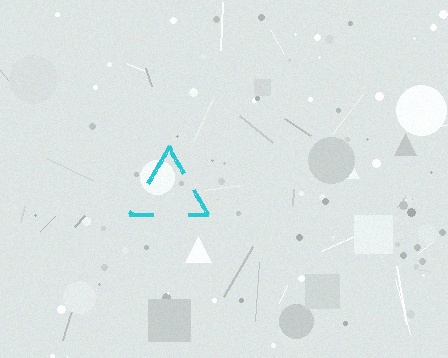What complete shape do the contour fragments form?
The contour fragments form a triangle.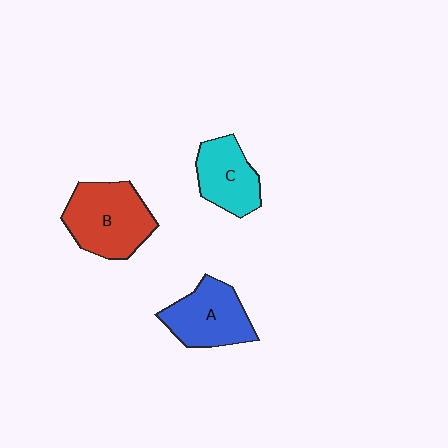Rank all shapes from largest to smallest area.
From largest to smallest: B (red), A (blue), C (cyan).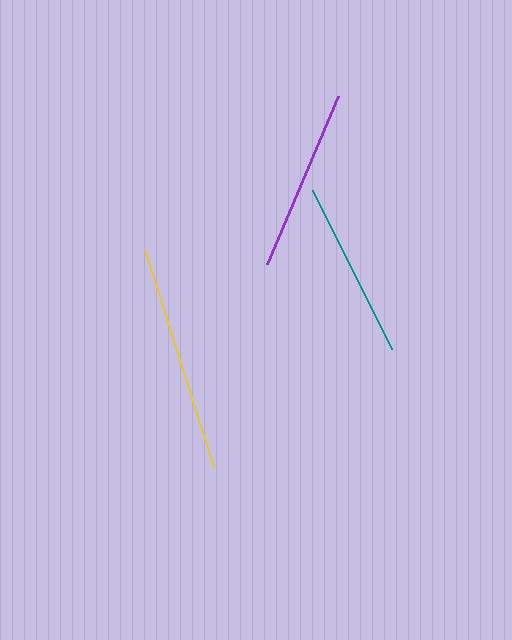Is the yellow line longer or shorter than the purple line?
The yellow line is longer than the purple line.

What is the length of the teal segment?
The teal segment is approximately 178 pixels long.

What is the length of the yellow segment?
The yellow segment is approximately 229 pixels long.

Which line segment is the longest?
The yellow line is the longest at approximately 229 pixels.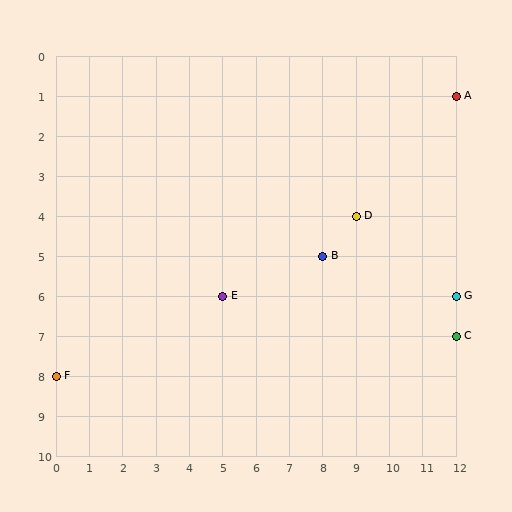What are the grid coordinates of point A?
Point A is at grid coordinates (12, 1).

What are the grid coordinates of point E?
Point E is at grid coordinates (5, 6).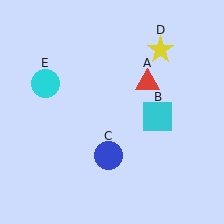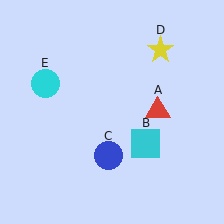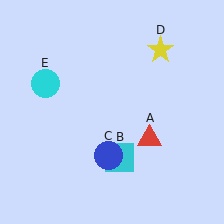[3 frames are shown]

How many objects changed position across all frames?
2 objects changed position: red triangle (object A), cyan square (object B).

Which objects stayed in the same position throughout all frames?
Blue circle (object C) and yellow star (object D) and cyan circle (object E) remained stationary.